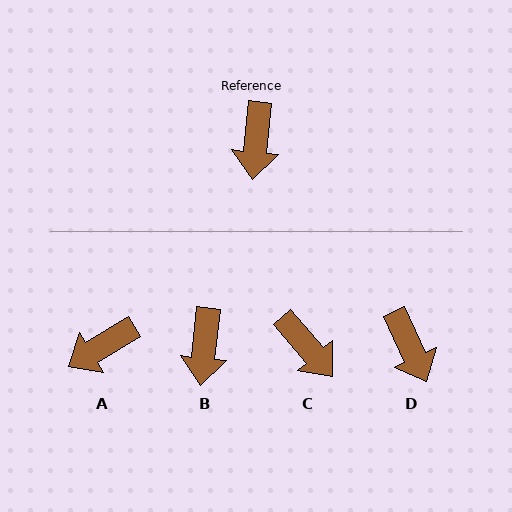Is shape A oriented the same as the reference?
No, it is off by about 53 degrees.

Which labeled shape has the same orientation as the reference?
B.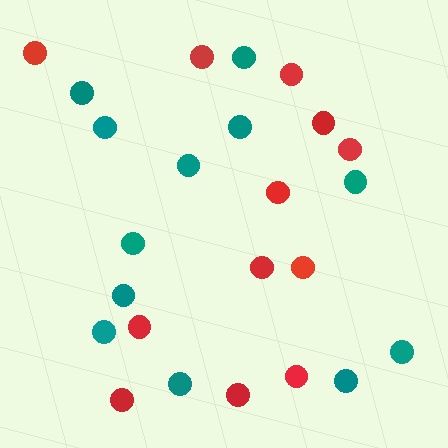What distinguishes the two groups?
There are 2 groups: one group of red circles (12) and one group of teal circles (12).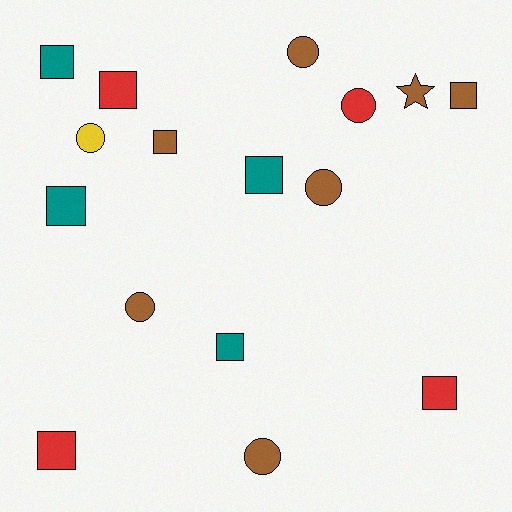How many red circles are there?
There is 1 red circle.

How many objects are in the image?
There are 16 objects.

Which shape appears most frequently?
Square, with 9 objects.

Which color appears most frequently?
Brown, with 7 objects.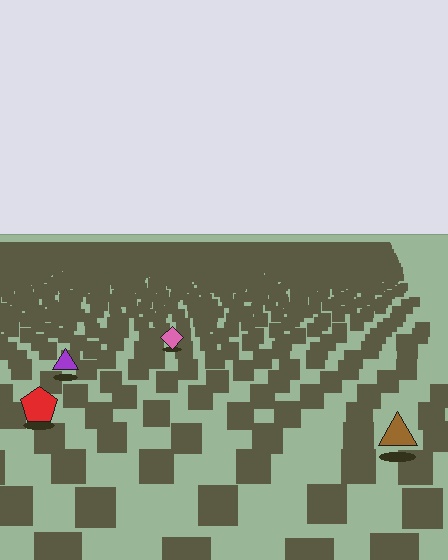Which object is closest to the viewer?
The brown triangle is closest. The texture marks near it are larger and more spread out.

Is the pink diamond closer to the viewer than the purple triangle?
No. The purple triangle is closer — you can tell from the texture gradient: the ground texture is coarser near it.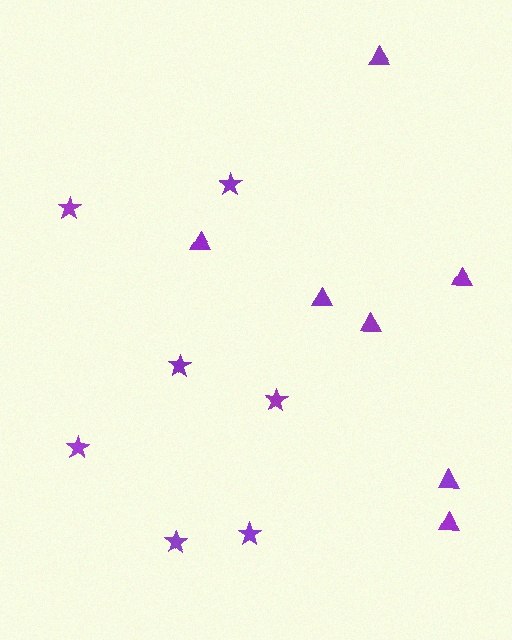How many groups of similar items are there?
There are 2 groups: one group of triangles (7) and one group of stars (7).